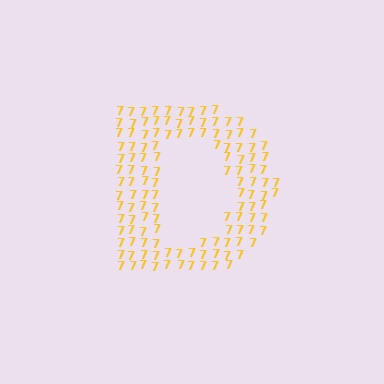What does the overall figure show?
The overall figure shows the letter D.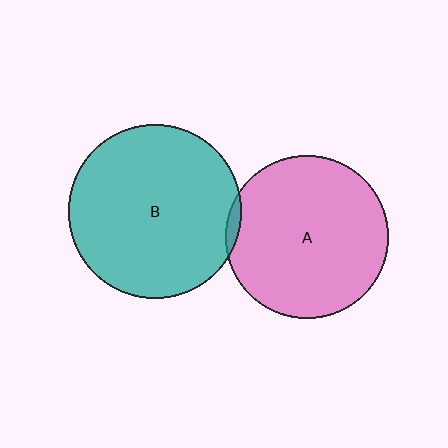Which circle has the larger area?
Circle B (teal).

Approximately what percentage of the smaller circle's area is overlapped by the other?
Approximately 5%.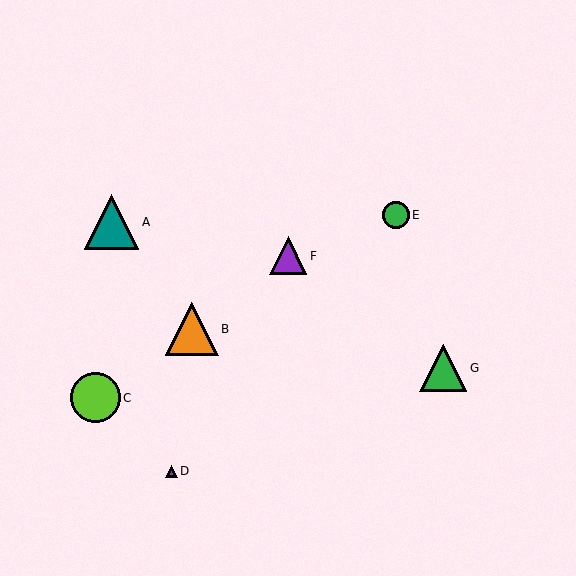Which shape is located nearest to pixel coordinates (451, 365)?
The green triangle (labeled G) at (443, 368) is nearest to that location.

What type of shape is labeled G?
Shape G is a green triangle.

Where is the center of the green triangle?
The center of the green triangle is at (443, 368).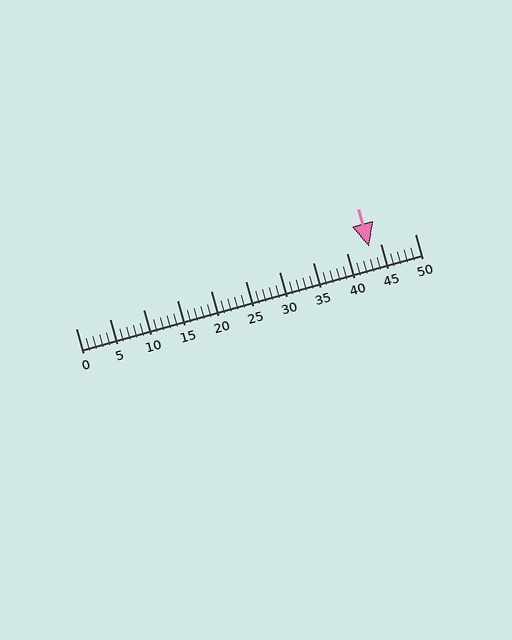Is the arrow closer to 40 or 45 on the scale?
The arrow is closer to 45.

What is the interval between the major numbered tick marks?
The major tick marks are spaced 5 units apart.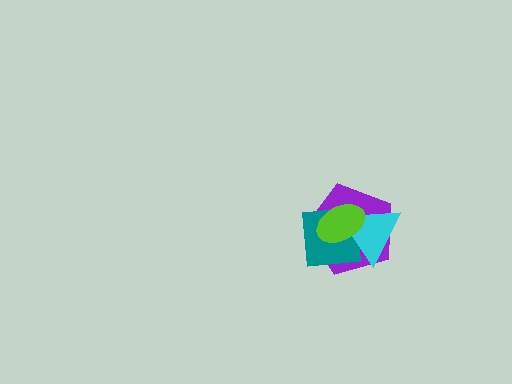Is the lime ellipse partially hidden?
No, no other shape covers it.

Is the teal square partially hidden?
Yes, it is partially covered by another shape.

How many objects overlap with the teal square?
3 objects overlap with the teal square.